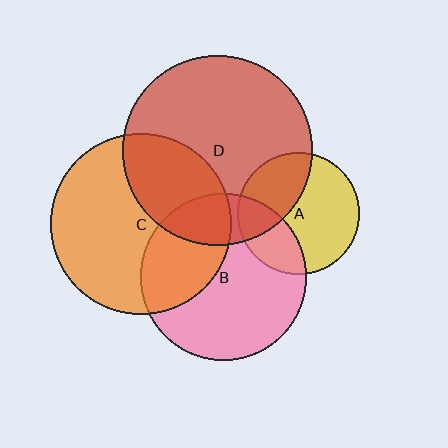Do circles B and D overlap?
Yes.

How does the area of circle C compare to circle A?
Approximately 2.2 times.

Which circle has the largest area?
Circle D (red).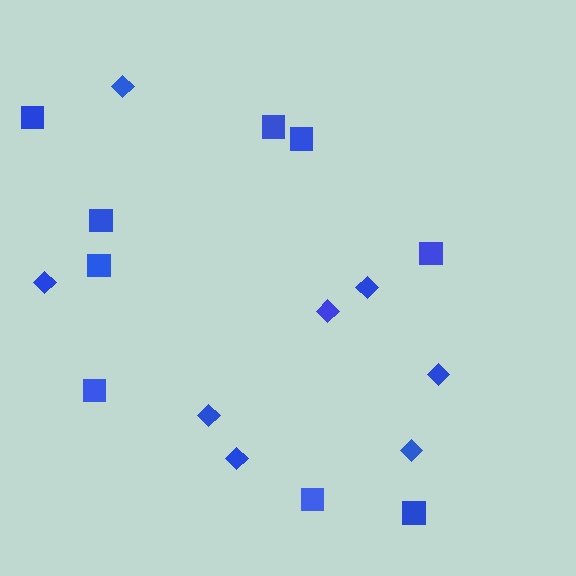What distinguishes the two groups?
There are 2 groups: one group of squares (9) and one group of diamonds (8).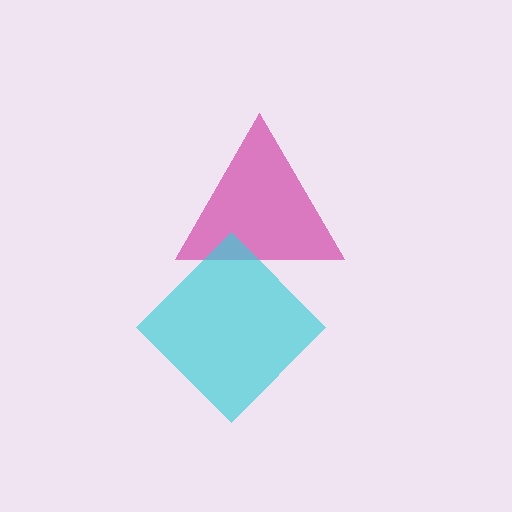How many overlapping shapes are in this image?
There are 2 overlapping shapes in the image.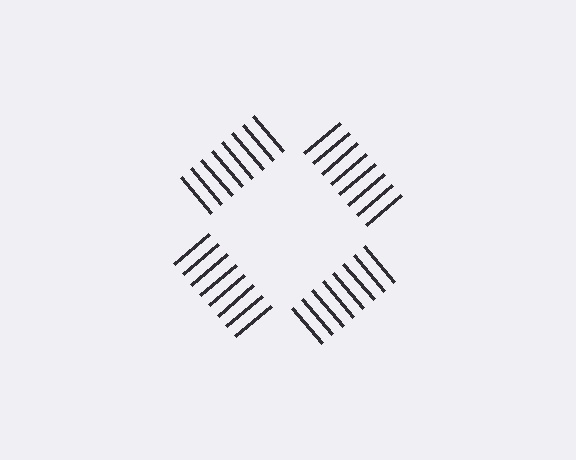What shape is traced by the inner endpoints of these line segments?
An illusory square — the line segments terminate on its edges but no continuous stroke is drawn.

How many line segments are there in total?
32 — 8 along each of the 4 edges.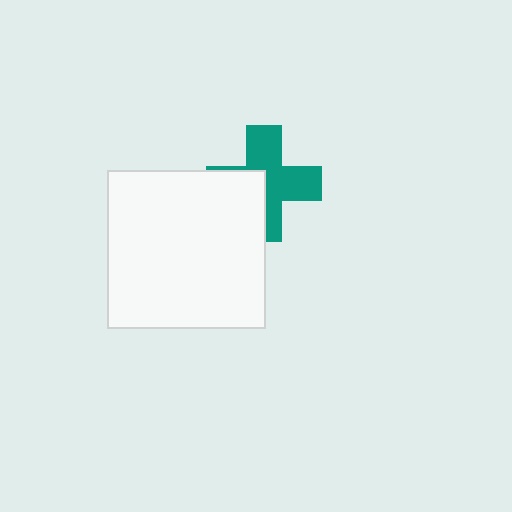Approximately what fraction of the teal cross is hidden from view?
Roughly 39% of the teal cross is hidden behind the white square.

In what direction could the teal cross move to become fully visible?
The teal cross could move toward the upper-right. That would shift it out from behind the white square entirely.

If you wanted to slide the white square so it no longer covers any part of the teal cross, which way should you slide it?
Slide it toward the lower-left — that is the most direct way to separate the two shapes.